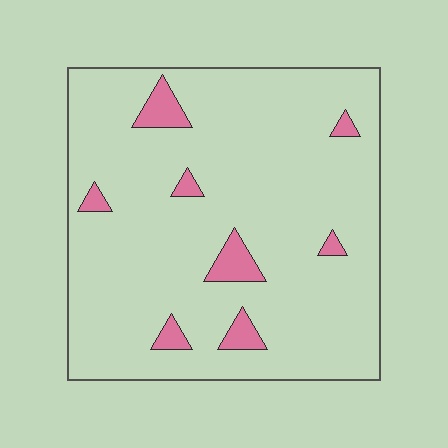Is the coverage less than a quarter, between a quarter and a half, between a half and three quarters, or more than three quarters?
Less than a quarter.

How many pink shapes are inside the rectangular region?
8.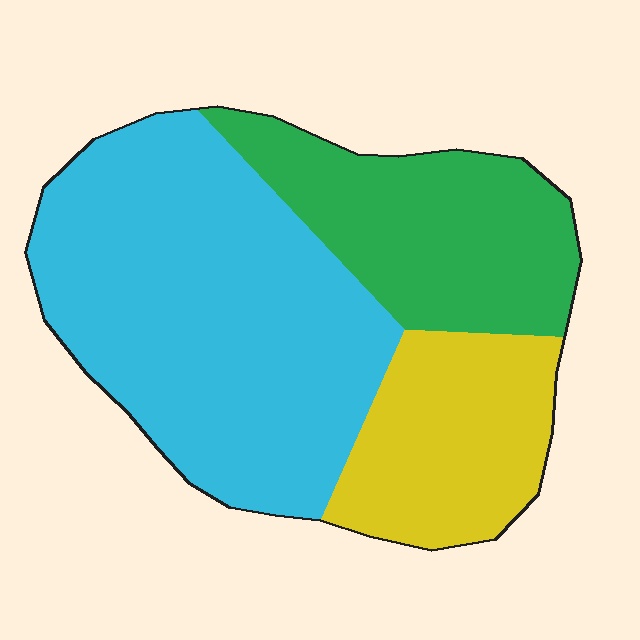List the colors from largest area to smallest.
From largest to smallest: cyan, green, yellow.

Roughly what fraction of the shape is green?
Green takes up between a sixth and a third of the shape.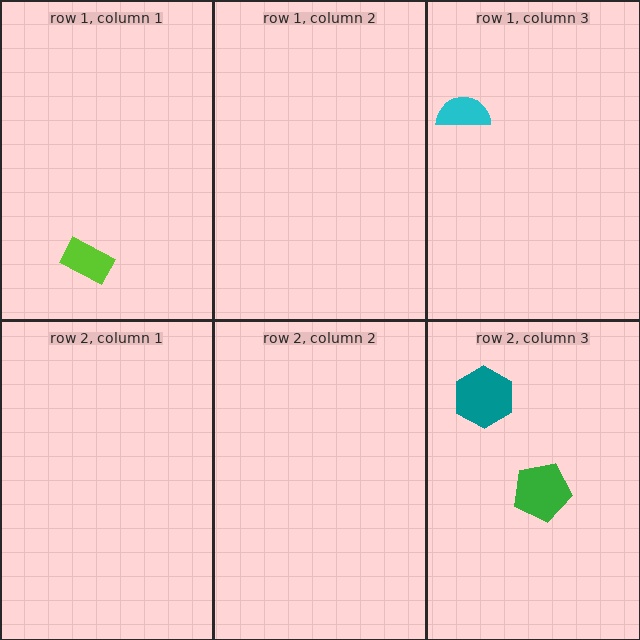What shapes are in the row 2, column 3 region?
The green pentagon, the teal hexagon.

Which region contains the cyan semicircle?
The row 1, column 3 region.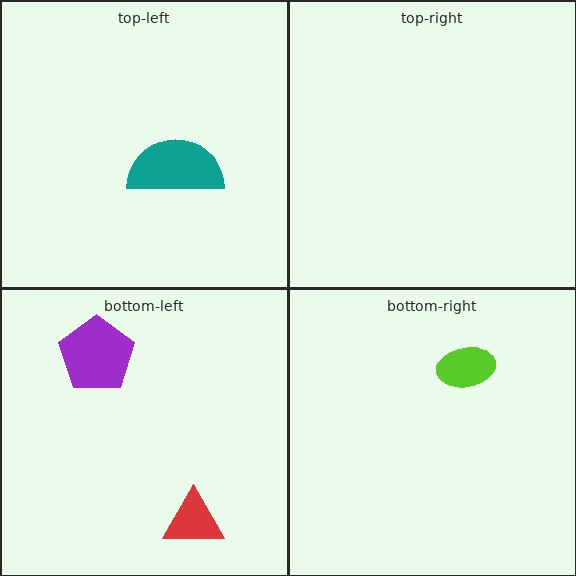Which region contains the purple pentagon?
The bottom-left region.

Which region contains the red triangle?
The bottom-left region.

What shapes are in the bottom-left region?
The purple pentagon, the red triangle.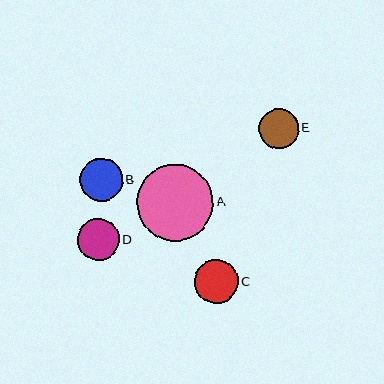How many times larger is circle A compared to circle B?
Circle A is approximately 1.8 times the size of circle B.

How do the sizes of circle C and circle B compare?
Circle C and circle B are approximately the same size.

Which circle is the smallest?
Circle E is the smallest with a size of approximately 40 pixels.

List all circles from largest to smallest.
From largest to smallest: A, C, B, D, E.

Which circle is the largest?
Circle A is the largest with a size of approximately 77 pixels.